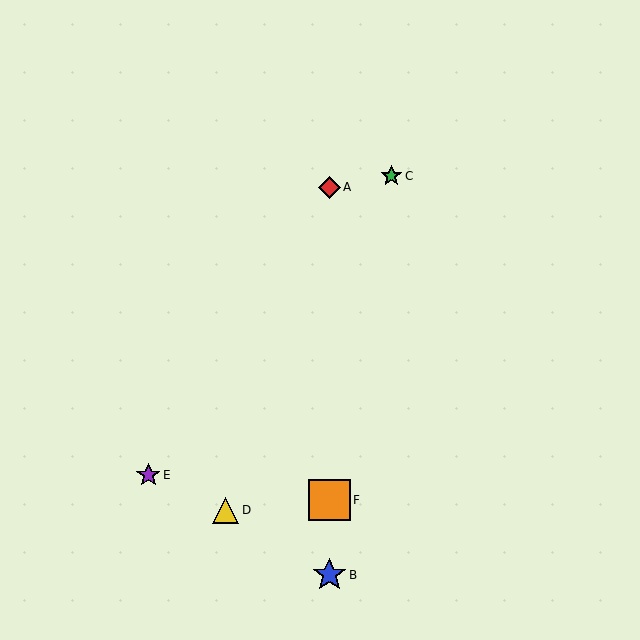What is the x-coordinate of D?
Object D is at x≈226.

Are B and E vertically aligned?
No, B is at x≈329 and E is at x≈148.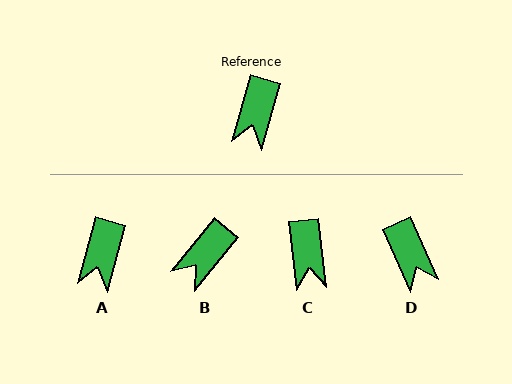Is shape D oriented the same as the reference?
No, it is off by about 40 degrees.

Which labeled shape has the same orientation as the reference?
A.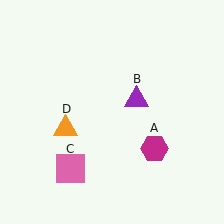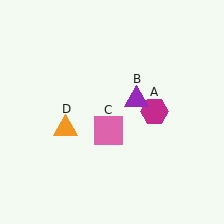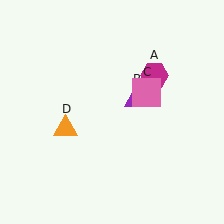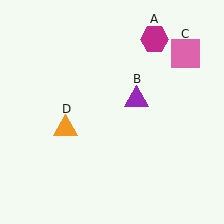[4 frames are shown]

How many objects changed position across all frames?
2 objects changed position: magenta hexagon (object A), pink square (object C).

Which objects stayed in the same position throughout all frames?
Purple triangle (object B) and orange triangle (object D) remained stationary.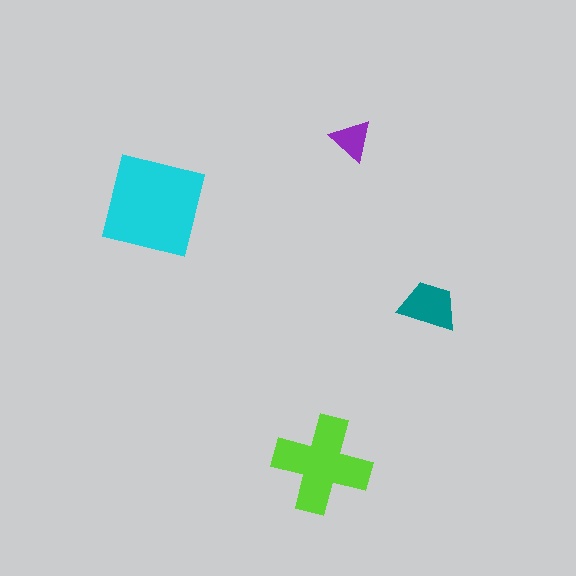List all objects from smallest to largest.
The purple triangle, the teal trapezoid, the lime cross, the cyan square.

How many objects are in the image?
There are 4 objects in the image.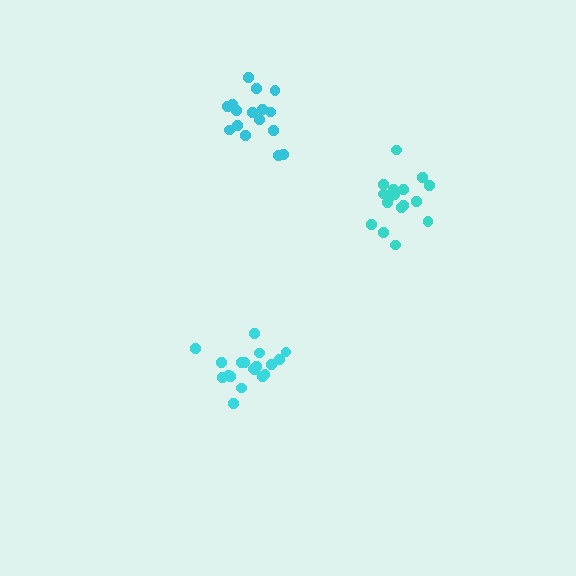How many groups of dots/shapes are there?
There are 3 groups.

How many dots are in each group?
Group 1: 16 dots, Group 2: 19 dots, Group 3: 18 dots (53 total).